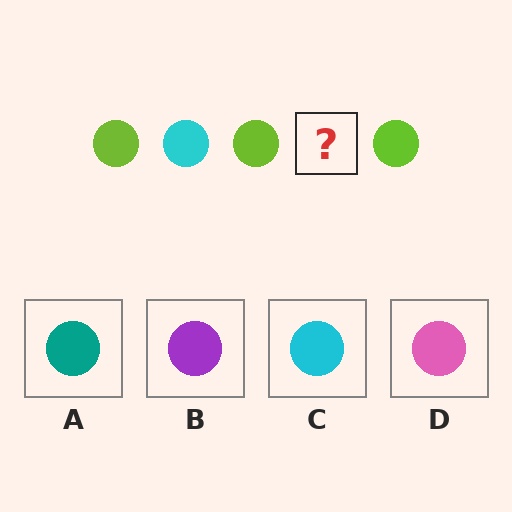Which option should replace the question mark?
Option C.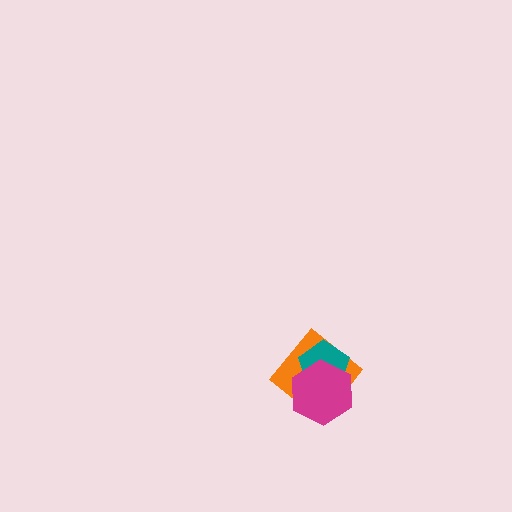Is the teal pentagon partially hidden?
Yes, it is partially covered by another shape.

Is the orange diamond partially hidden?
Yes, it is partially covered by another shape.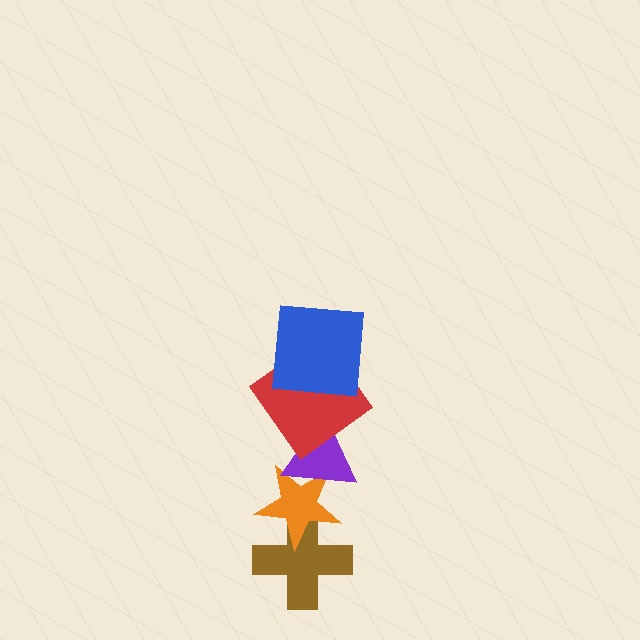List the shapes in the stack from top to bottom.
From top to bottom: the blue square, the red diamond, the purple triangle, the orange star, the brown cross.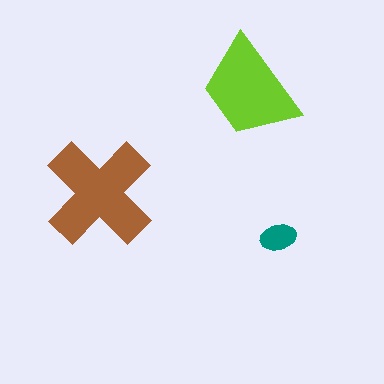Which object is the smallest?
The teal ellipse.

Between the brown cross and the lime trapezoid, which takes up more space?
The brown cross.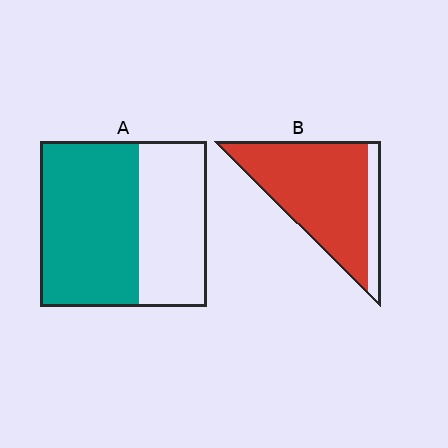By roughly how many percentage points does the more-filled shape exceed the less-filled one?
By roughly 25 percentage points (B over A).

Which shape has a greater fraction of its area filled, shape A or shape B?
Shape B.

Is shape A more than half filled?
Yes.